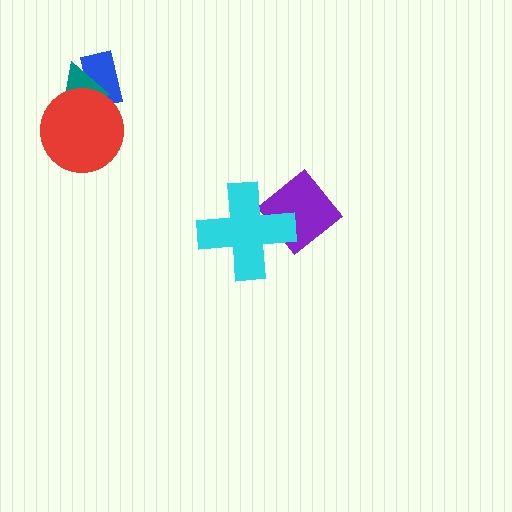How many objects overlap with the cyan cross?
1 object overlaps with the cyan cross.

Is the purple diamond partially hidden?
Yes, it is partially covered by another shape.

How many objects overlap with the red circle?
2 objects overlap with the red circle.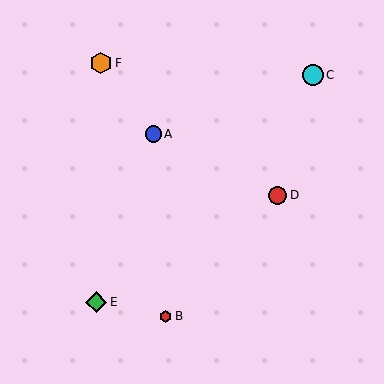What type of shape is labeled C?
Shape C is a cyan circle.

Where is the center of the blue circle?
The center of the blue circle is at (153, 134).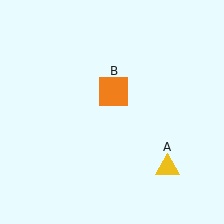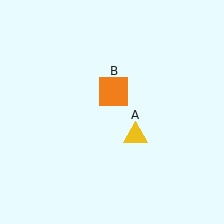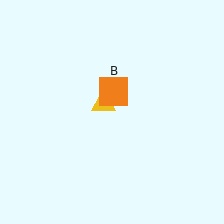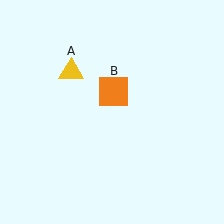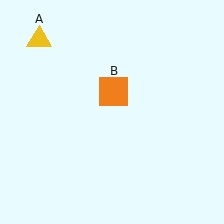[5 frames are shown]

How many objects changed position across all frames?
1 object changed position: yellow triangle (object A).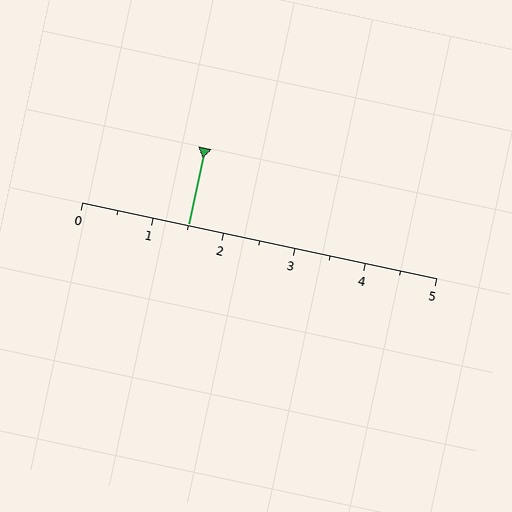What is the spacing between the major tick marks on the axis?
The major ticks are spaced 1 apart.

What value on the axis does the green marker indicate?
The marker indicates approximately 1.5.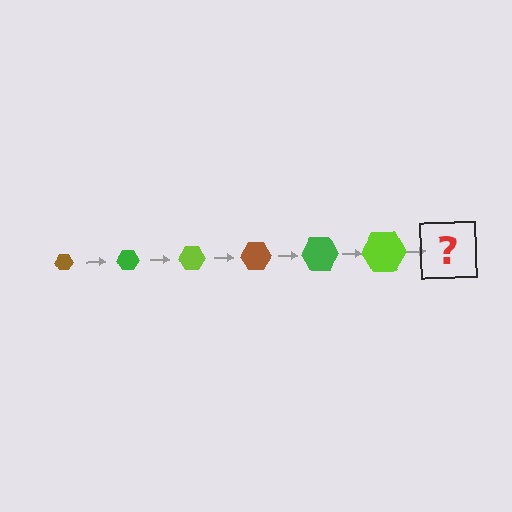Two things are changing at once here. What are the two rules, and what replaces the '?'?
The two rules are that the hexagon grows larger each step and the color cycles through brown, green, and lime. The '?' should be a brown hexagon, larger than the previous one.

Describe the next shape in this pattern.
It should be a brown hexagon, larger than the previous one.